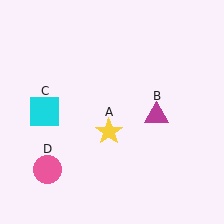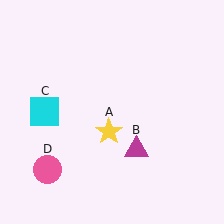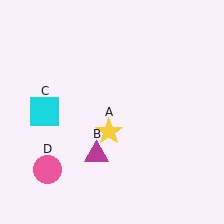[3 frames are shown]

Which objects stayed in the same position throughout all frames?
Yellow star (object A) and cyan square (object C) and pink circle (object D) remained stationary.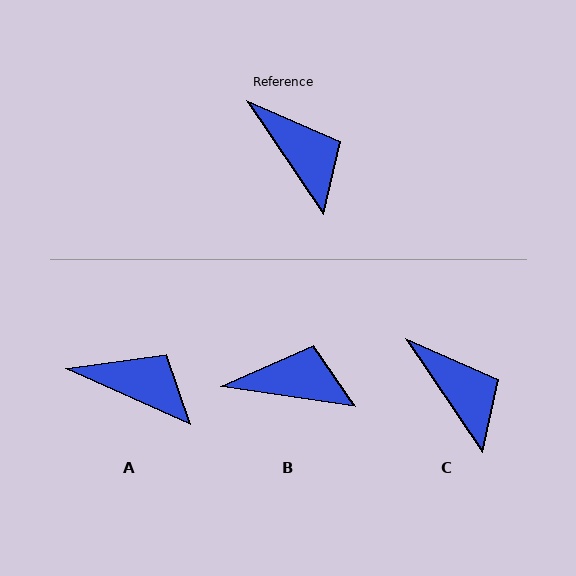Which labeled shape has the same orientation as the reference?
C.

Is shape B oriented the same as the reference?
No, it is off by about 48 degrees.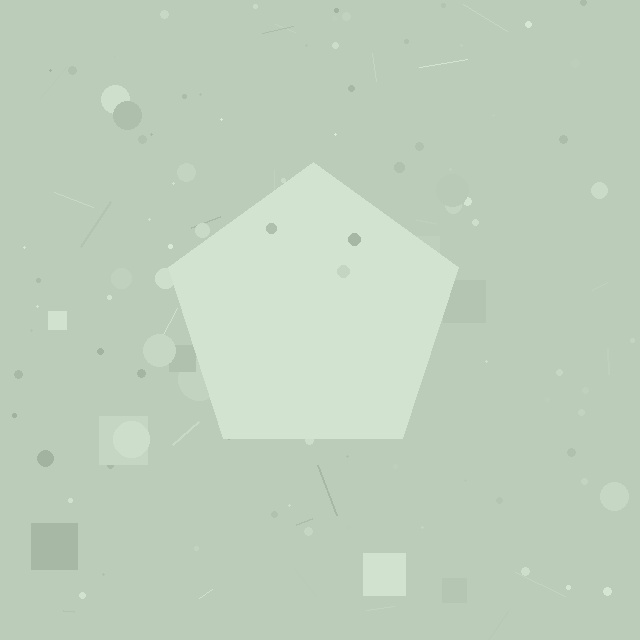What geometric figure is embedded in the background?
A pentagon is embedded in the background.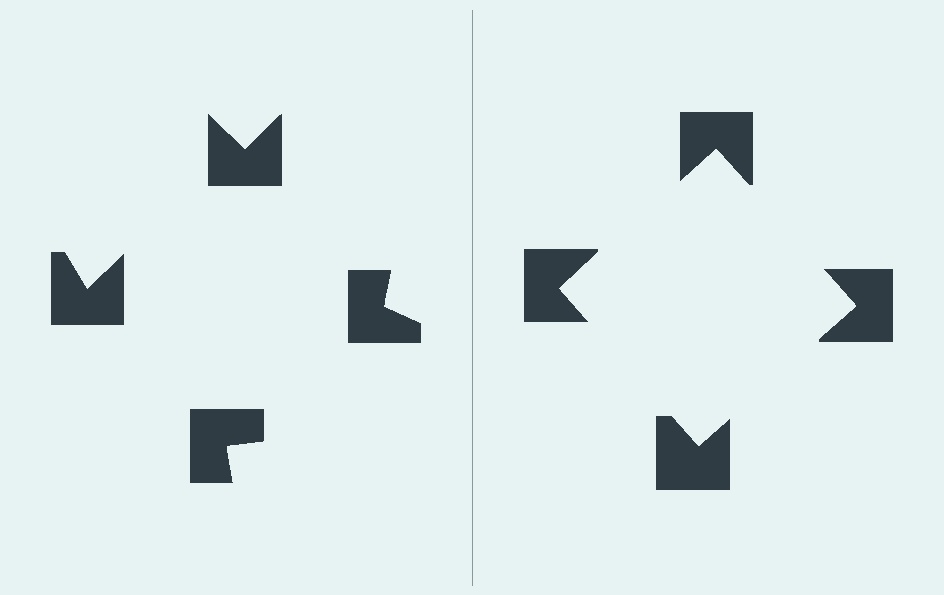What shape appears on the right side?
An illusory square.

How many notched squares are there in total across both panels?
8 — 4 on each side.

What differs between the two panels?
The notched squares are positioned identically on both sides; only the wedge orientations differ. On the right they align to a square; on the left they are misaligned.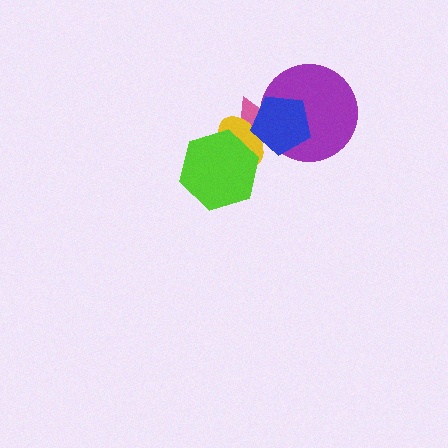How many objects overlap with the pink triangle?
4 objects overlap with the pink triangle.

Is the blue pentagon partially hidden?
No, no other shape covers it.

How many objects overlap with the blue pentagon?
3 objects overlap with the blue pentagon.